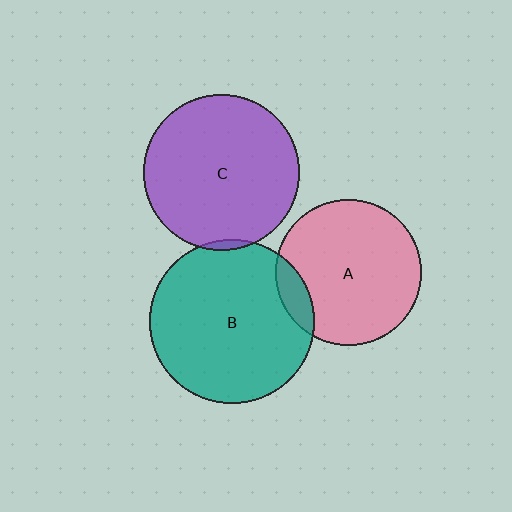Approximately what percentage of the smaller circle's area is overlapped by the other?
Approximately 10%.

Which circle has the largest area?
Circle B (teal).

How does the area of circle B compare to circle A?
Approximately 1.3 times.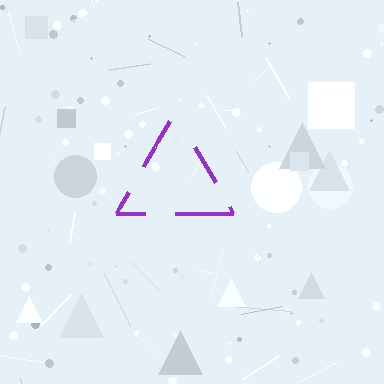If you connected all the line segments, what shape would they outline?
They would outline a triangle.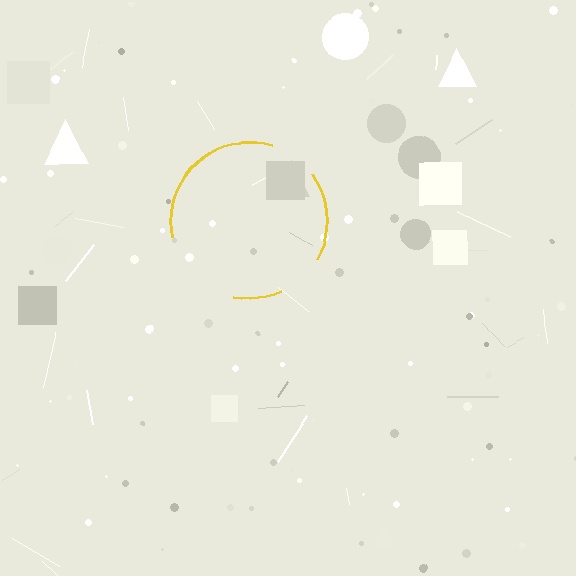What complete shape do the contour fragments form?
The contour fragments form a circle.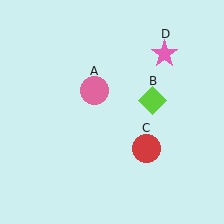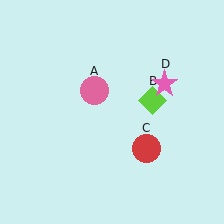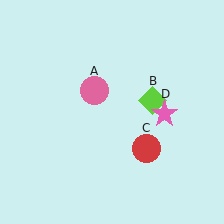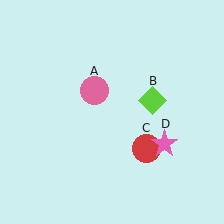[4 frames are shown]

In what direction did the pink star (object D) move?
The pink star (object D) moved down.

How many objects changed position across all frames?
1 object changed position: pink star (object D).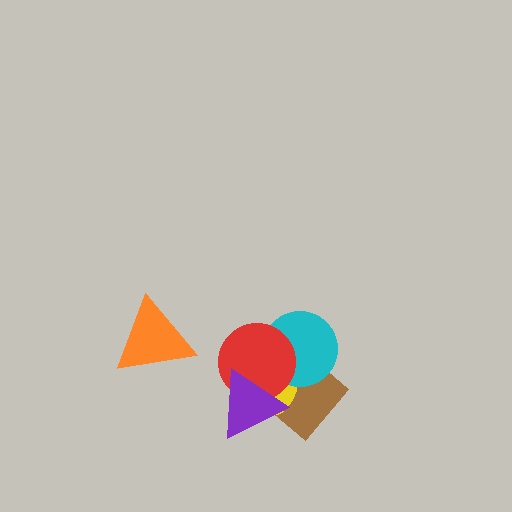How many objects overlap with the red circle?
4 objects overlap with the red circle.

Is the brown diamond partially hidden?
Yes, it is partially covered by another shape.